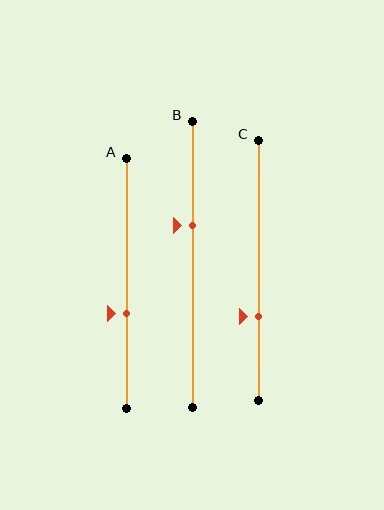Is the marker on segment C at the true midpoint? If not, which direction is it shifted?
No, the marker on segment C is shifted downward by about 18% of the segment length.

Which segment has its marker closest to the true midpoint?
Segment A has its marker closest to the true midpoint.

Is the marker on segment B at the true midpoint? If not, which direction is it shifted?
No, the marker on segment B is shifted upward by about 14% of the segment length.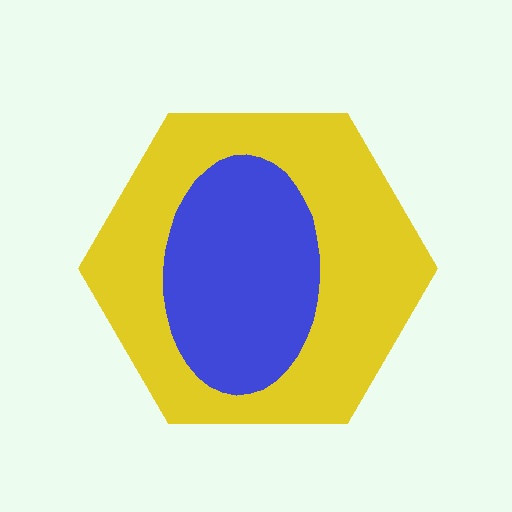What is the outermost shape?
The yellow hexagon.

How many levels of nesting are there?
2.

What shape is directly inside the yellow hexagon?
The blue ellipse.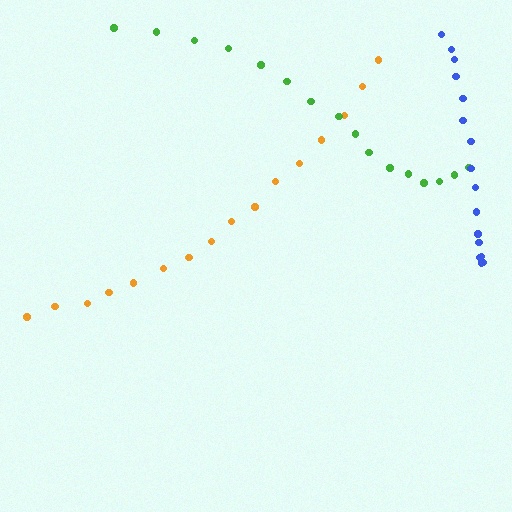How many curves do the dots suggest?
There are 3 distinct paths.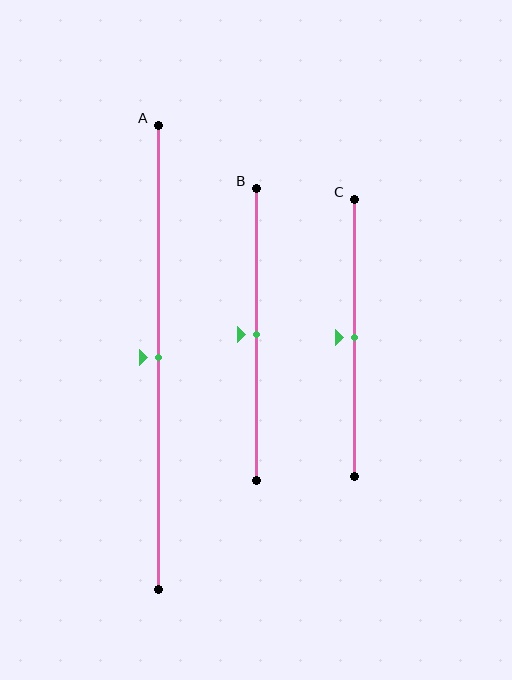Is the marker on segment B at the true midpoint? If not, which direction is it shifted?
Yes, the marker on segment B is at the true midpoint.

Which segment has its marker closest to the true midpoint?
Segment A has its marker closest to the true midpoint.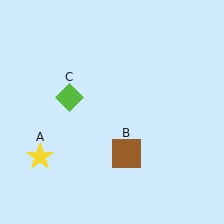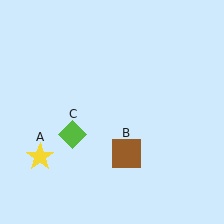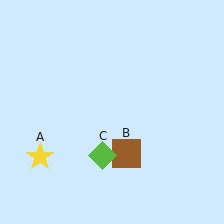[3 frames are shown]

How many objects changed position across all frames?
1 object changed position: lime diamond (object C).